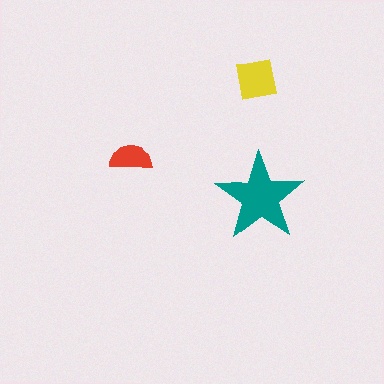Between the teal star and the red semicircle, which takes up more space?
The teal star.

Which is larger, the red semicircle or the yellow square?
The yellow square.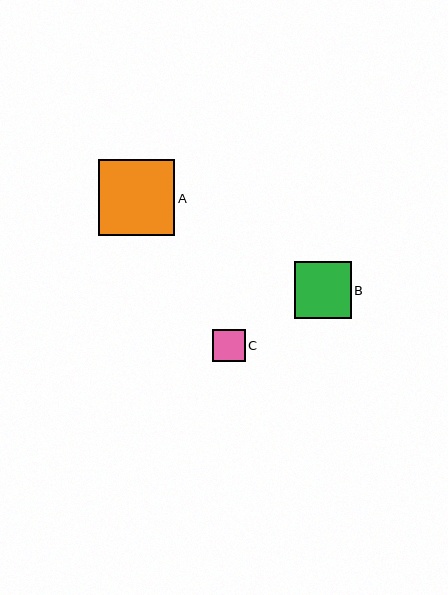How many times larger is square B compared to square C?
Square B is approximately 1.7 times the size of square C.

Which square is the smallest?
Square C is the smallest with a size of approximately 33 pixels.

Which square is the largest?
Square A is the largest with a size of approximately 76 pixels.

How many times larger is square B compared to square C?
Square B is approximately 1.7 times the size of square C.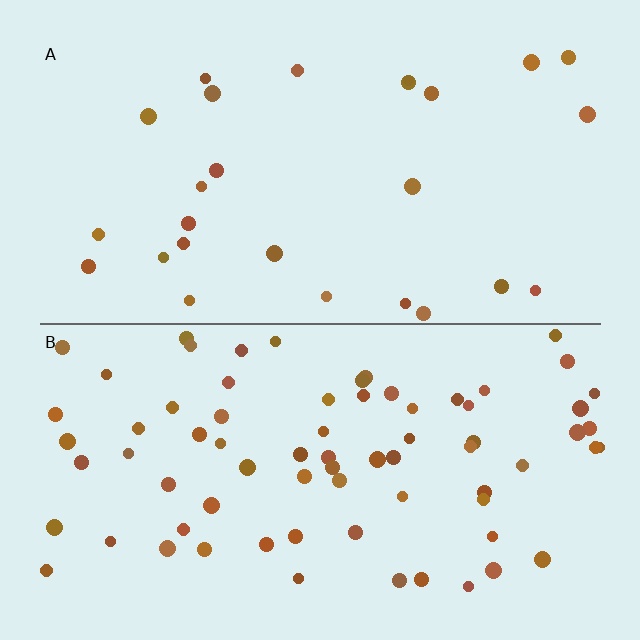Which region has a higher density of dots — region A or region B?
B (the bottom).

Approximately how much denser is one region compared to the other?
Approximately 2.7× — region B over region A.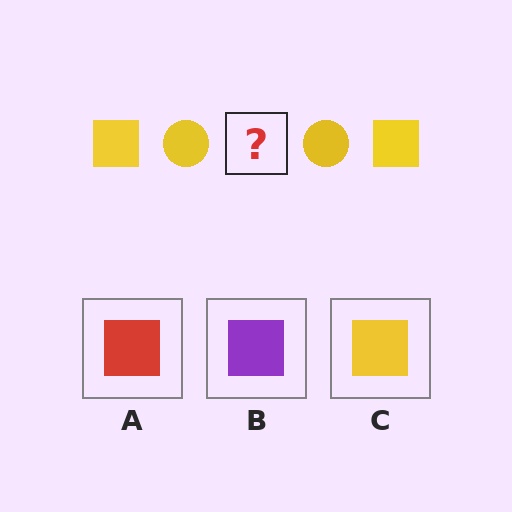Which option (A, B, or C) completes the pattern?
C.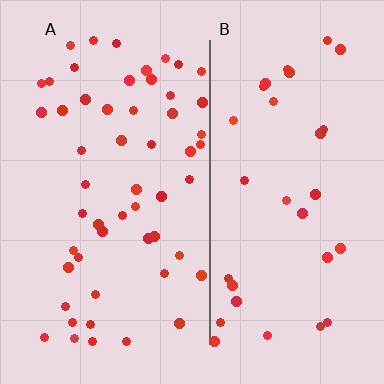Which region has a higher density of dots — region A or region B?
A (the left).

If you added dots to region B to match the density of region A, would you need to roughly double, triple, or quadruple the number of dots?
Approximately double.